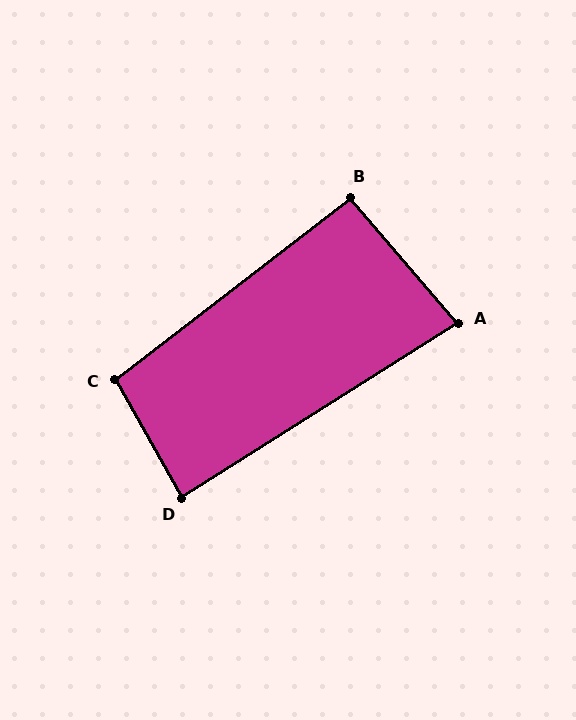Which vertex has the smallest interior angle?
A, at approximately 82 degrees.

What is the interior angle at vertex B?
Approximately 93 degrees (approximately right).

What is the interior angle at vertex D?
Approximately 87 degrees (approximately right).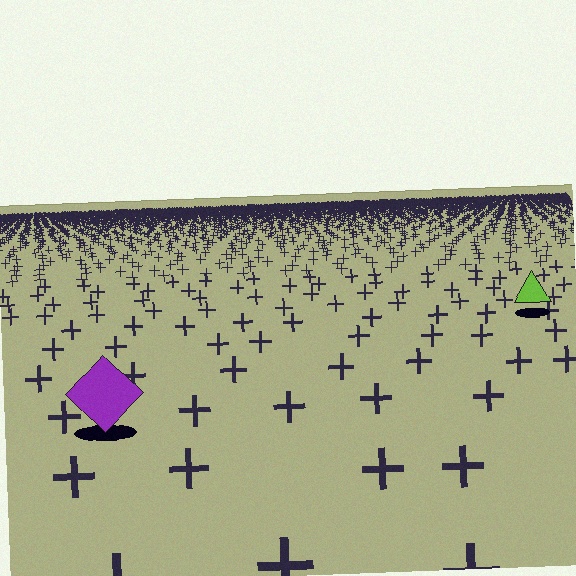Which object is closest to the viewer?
The purple diamond is closest. The texture marks near it are larger and more spread out.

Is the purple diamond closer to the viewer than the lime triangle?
Yes. The purple diamond is closer — you can tell from the texture gradient: the ground texture is coarser near it.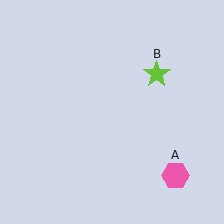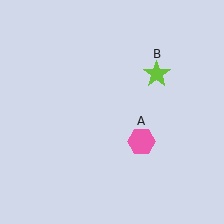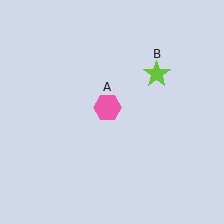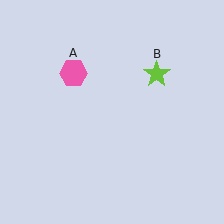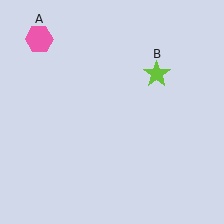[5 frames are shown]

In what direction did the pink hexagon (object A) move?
The pink hexagon (object A) moved up and to the left.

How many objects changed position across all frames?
1 object changed position: pink hexagon (object A).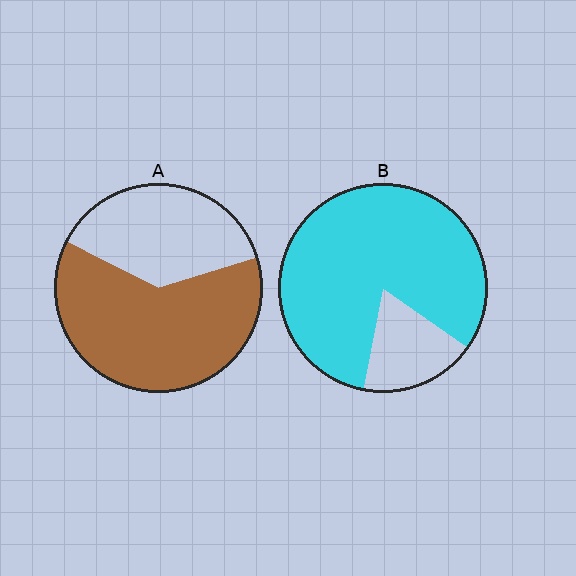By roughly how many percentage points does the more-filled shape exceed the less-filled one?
By roughly 20 percentage points (B over A).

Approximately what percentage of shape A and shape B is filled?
A is approximately 60% and B is approximately 80%.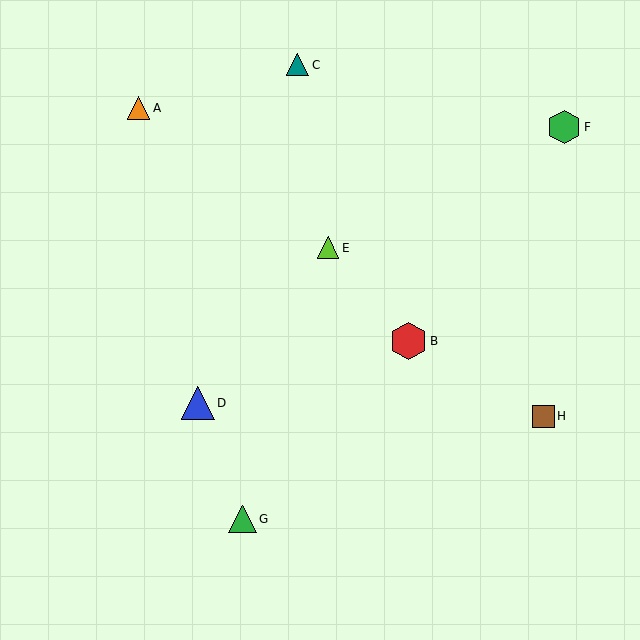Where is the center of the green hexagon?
The center of the green hexagon is at (564, 127).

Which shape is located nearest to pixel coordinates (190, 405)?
The blue triangle (labeled D) at (198, 403) is nearest to that location.